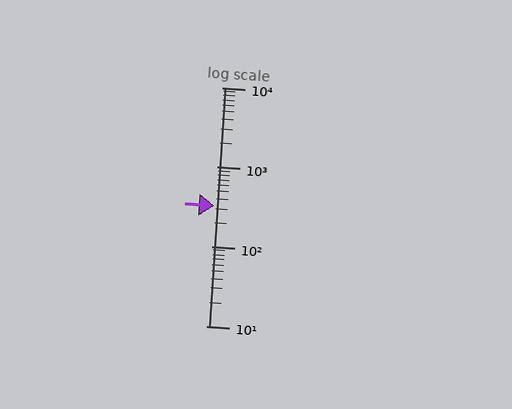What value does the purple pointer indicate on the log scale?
The pointer indicates approximately 330.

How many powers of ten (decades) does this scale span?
The scale spans 3 decades, from 10 to 10000.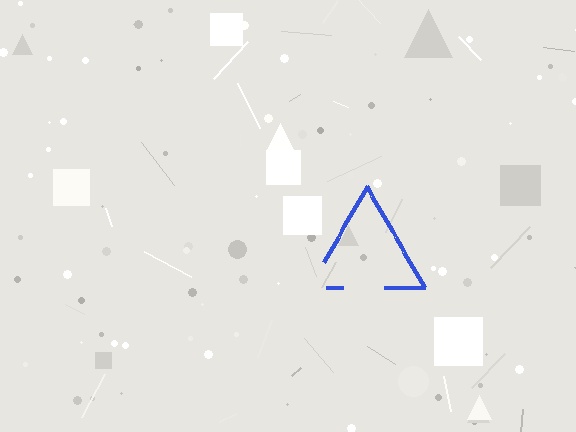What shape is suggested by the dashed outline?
The dashed outline suggests a triangle.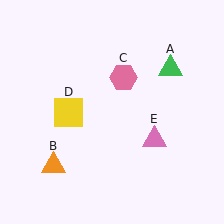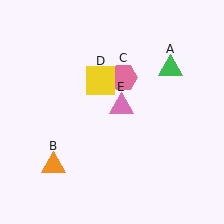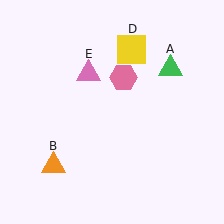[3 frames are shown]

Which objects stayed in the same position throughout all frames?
Green triangle (object A) and orange triangle (object B) and pink hexagon (object C) remained stationary.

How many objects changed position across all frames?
2 objects changed position: yellow square (object D), pink triangle (object E).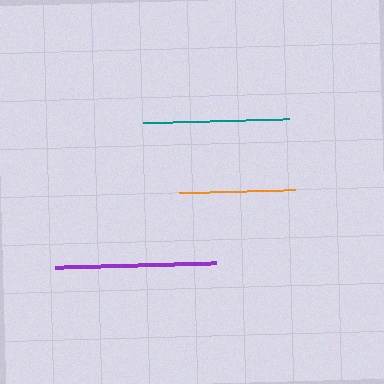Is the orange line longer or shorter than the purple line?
The purple line is longer than the orange line.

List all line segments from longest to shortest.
From longest to shortest: purple, teal, orange.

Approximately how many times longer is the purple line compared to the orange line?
The purple line is approximately 1.4 times the length of the orange line.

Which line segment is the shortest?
The orange line is the shortest at approximately 116 pixels.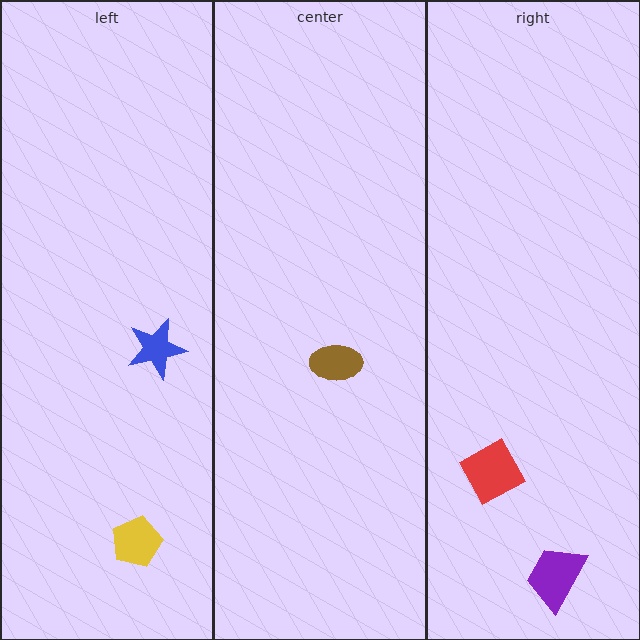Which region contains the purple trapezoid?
The right region.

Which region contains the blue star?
The left region.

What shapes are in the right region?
The red square, the purple trapezoid.